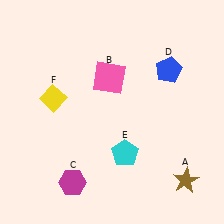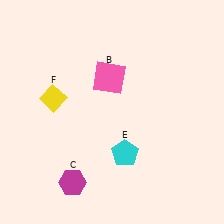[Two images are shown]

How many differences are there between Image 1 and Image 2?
There are 2 differences between the two images.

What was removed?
The brown star (A), the blue pentagon (D) were removed in Image 2.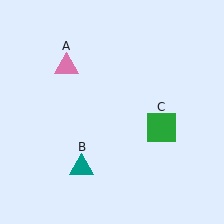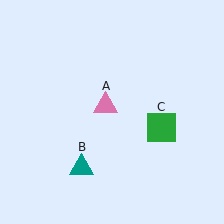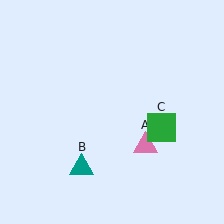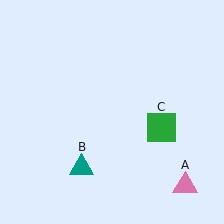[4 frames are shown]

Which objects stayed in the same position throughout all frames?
Teal triangle (object B) and green square (object C) remained stationary.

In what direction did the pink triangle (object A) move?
The pink triangle (object A) moved down and to the right.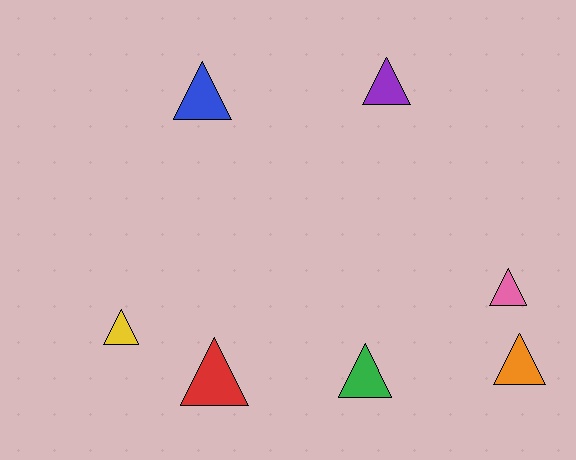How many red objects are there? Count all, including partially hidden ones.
There is 1 red object.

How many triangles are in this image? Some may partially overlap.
There are 7 triangles.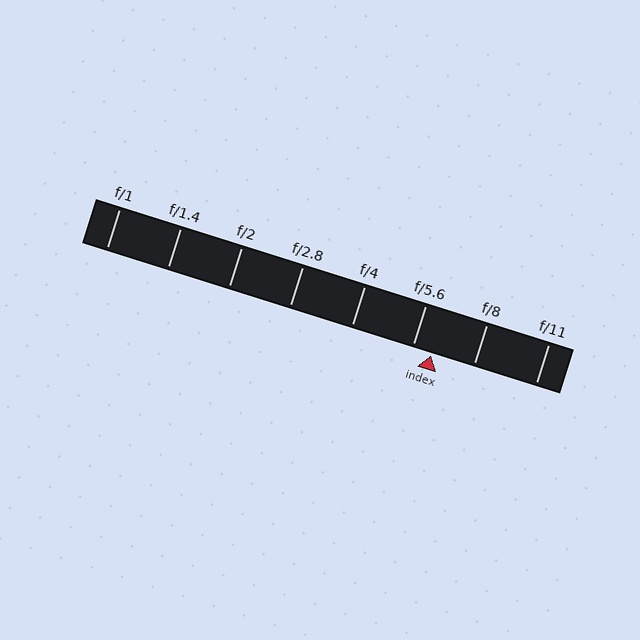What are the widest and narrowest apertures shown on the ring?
The widest aperture shown is f/1 and the narrowest is f/11.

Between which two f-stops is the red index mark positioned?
The index mark is between f/5.6 and f/8.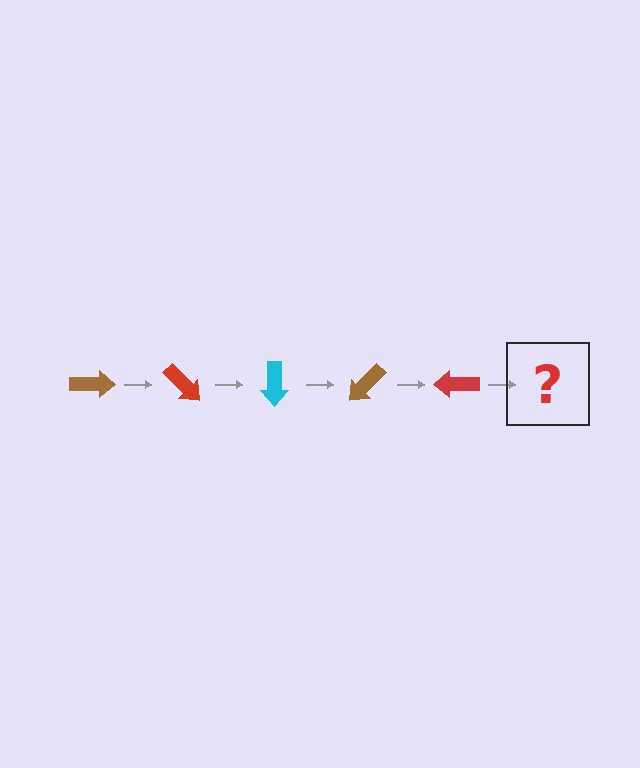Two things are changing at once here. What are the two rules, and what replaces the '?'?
The two rules are that it rotates 45 degrees each step and the color cycles through brown, red, and cyan. The '?' should be a cyan arrow, rotated 225 degrees from the start.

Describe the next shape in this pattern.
It should be a cyan arrow, rotated 225 degrees from the start.